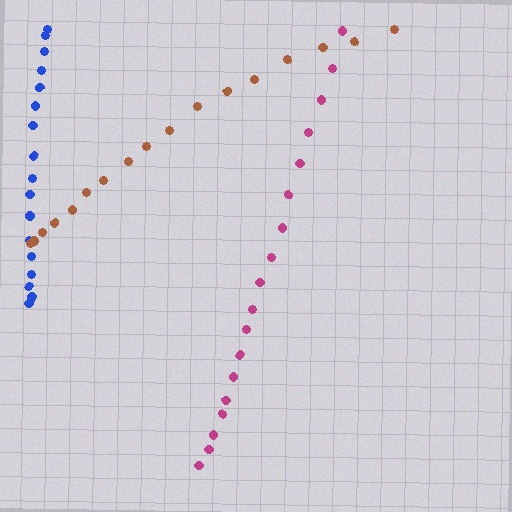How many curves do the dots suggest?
There are 3 distinct paths.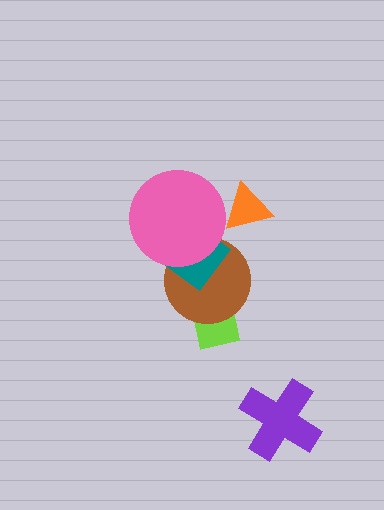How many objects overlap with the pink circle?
2 objects overlap with the pink circle.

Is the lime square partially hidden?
Yes, it is partially covered by another shape.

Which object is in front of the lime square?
The brown circle is in front of the lime square.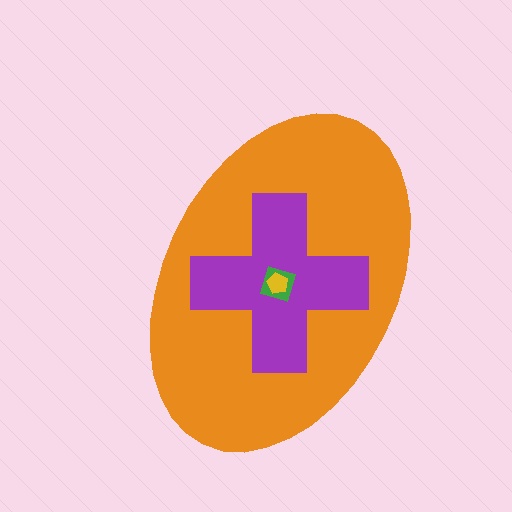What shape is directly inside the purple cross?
The green diamond.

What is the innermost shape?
The yellow pentagon.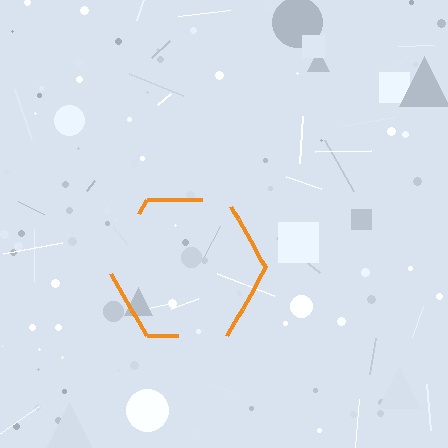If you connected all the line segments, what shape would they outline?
They would outline a hexagon.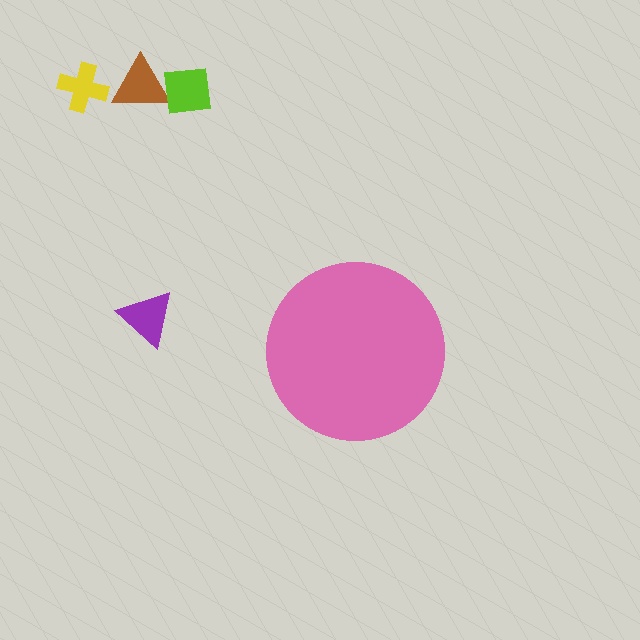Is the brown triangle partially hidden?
No, the brown triangle is fully visible.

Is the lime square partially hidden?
No, the lime square is fully visible.